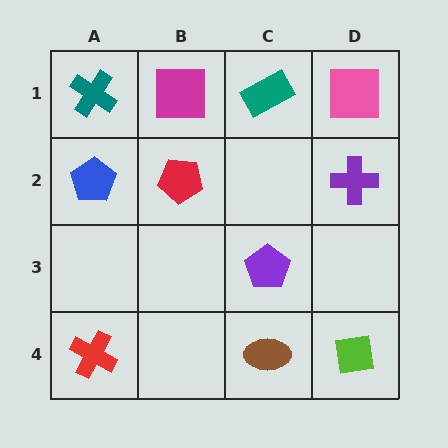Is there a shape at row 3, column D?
No, that cell is empty.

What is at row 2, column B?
A red pentagon.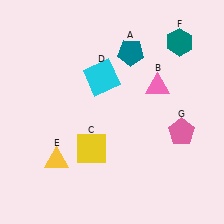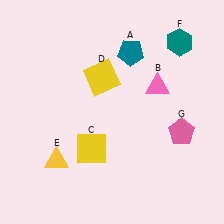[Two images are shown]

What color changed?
The square (D) changed from cyan in Image 1 to yellow in Image 2.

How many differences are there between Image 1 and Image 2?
There is 1 difference between the two images.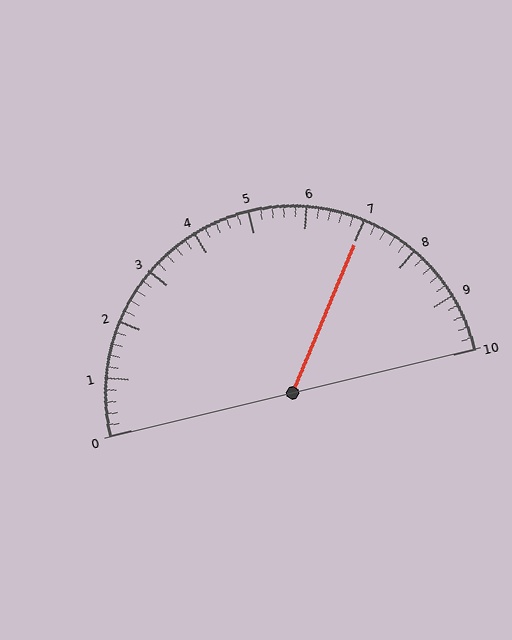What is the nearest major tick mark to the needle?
The nearest major tick mark is 7.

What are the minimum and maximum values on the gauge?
The gauge ranges from 0 to 10.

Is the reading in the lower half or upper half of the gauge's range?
The reading is in the upper half of the range (0 to 10).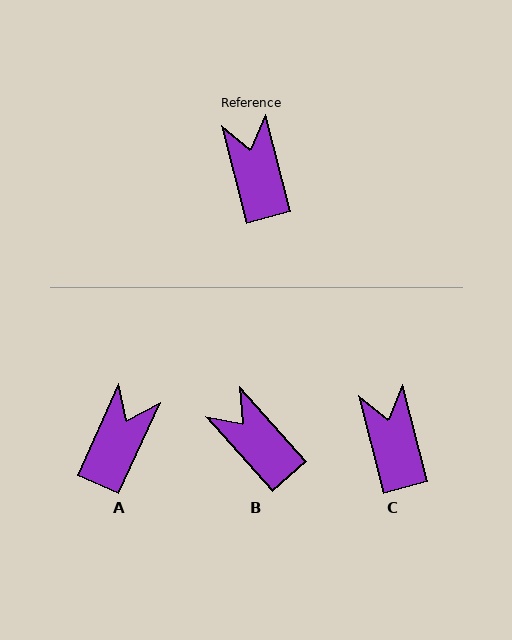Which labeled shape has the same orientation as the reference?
C.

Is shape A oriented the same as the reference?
No, it is off by about 39 degrees.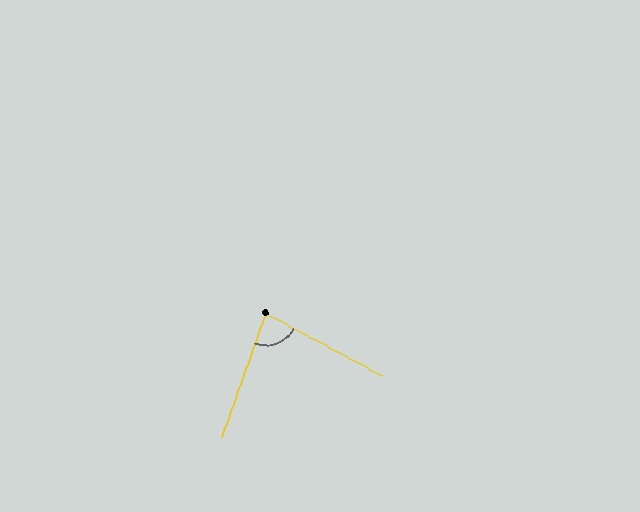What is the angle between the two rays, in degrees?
Approximately 81 degrees.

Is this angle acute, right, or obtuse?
It is acute.